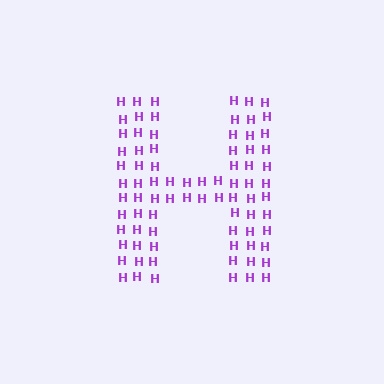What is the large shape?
The large shape is the letter H.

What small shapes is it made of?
It is made of small letter H's.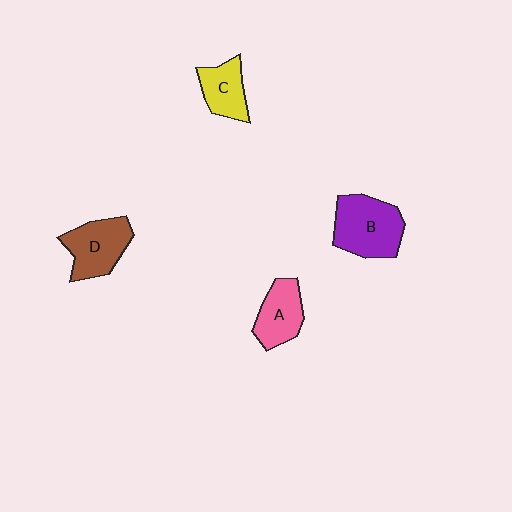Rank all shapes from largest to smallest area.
From largest to smallest: B (purple), D (brown), A (pink), C (yellow).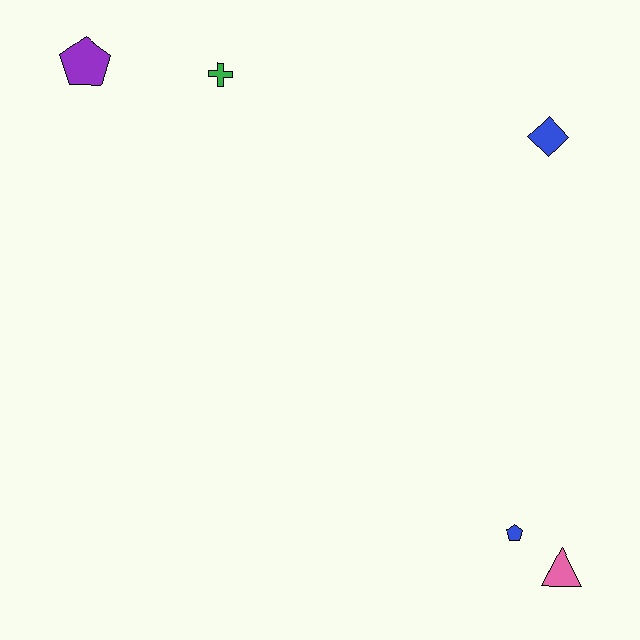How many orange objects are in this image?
There are no orange objects.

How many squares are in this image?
There are no squares.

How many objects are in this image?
There are 5 objects.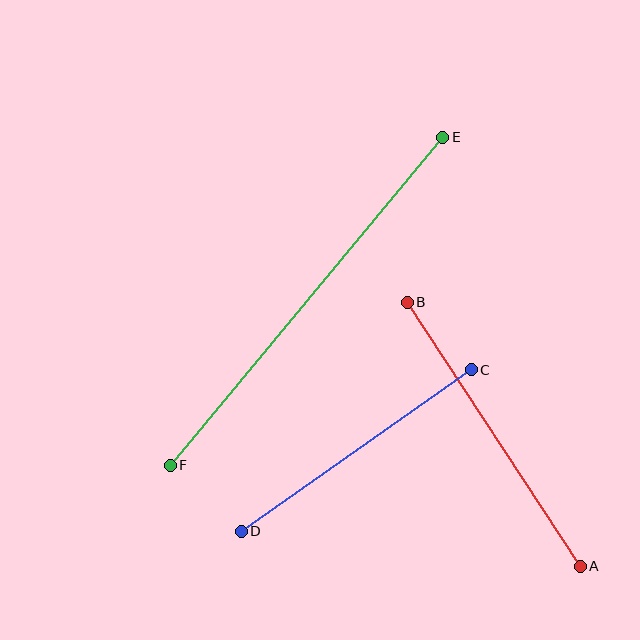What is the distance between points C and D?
The distance is approximately 281 pixels.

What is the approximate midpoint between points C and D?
The midpoint is at approximately (356, 451) pixels.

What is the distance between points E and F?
The distance is approximately 426 pixels.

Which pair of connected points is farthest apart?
Points E and F are farthest apart.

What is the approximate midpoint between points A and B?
The midpoint is at approximately (494, 434) pixels.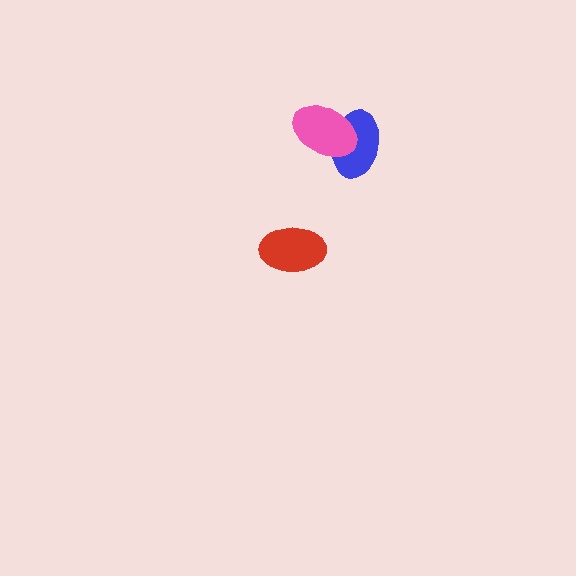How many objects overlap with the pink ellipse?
1 object overlaps with the pink ellipse.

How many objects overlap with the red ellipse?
0 objects overlap with the red ellipse.